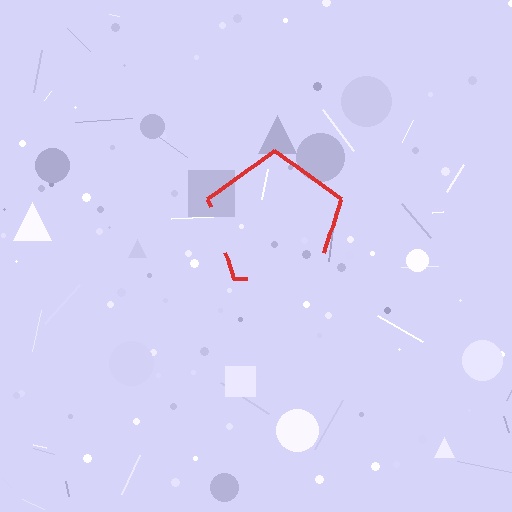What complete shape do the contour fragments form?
The contour fragments form a pentagon.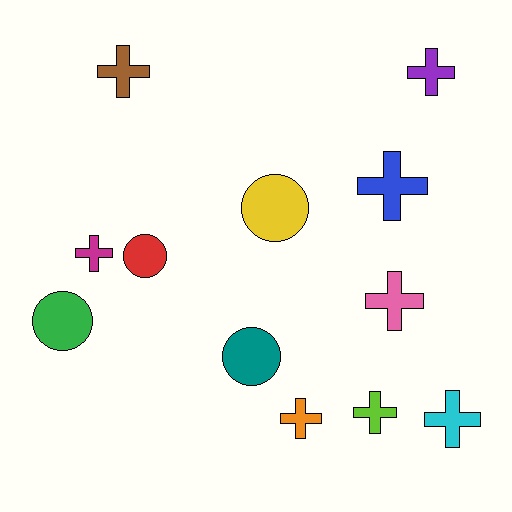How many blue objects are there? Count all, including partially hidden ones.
There is 1 blue object.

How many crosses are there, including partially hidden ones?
There are 8 crosses.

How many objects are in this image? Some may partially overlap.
There are 12 objects.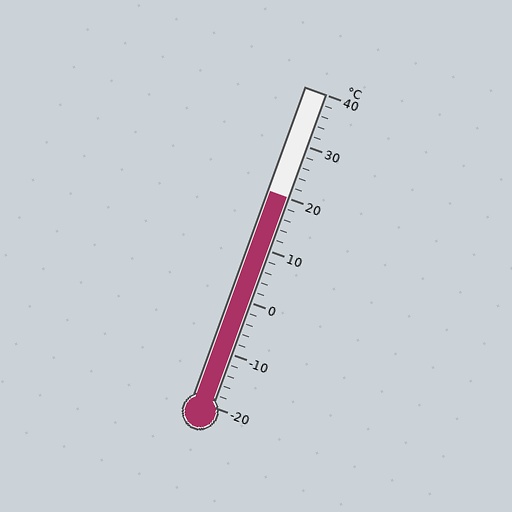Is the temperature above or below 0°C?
The temperature is above 0°C.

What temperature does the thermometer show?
The thermometer shows approximately 20°C.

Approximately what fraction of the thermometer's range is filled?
The thermometer is filled to approximately 65% of its range.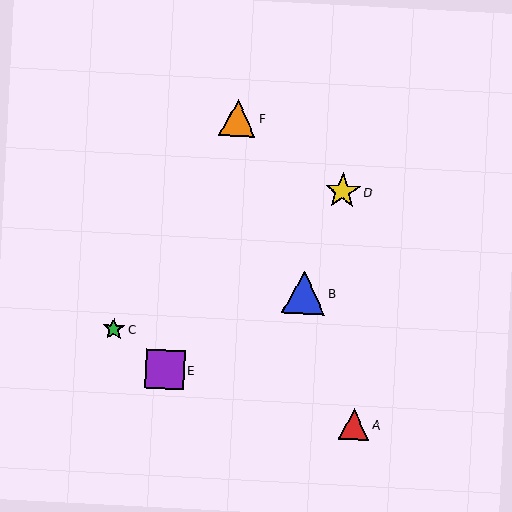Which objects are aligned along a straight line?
Objects A, B, F are aligned along a straight line.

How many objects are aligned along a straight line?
3 objects (A, B, F) are aligned along a straight line.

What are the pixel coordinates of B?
Object B is at (304, 293).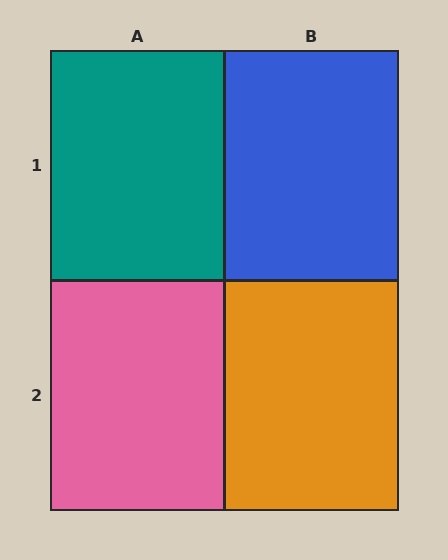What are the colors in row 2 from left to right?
Pink, orange.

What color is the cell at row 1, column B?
Blue.